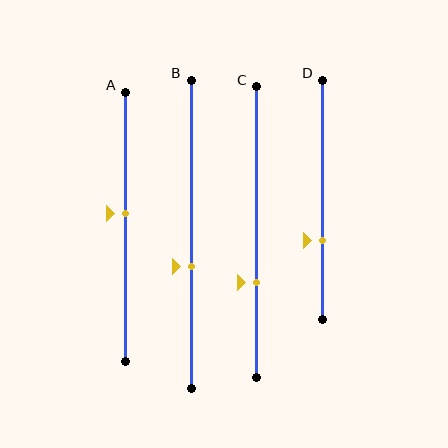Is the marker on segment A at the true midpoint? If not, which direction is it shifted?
No, the marker on segment A is shifted upward by about 5% of the segment length.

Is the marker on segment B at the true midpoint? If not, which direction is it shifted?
No, the marker on segment B is shifted downward by about 11% of the segment length.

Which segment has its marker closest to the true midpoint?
Segment A has its marker closest to the true midpoint.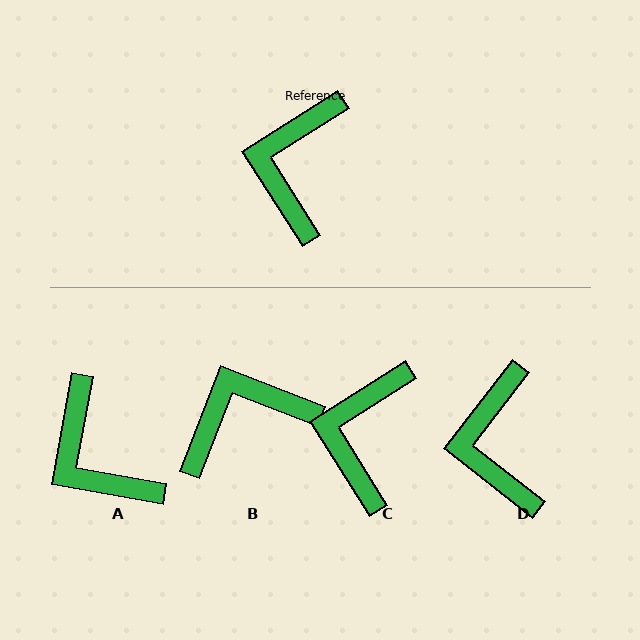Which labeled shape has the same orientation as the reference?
C.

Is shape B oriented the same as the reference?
No, it is off by about 53 degrees.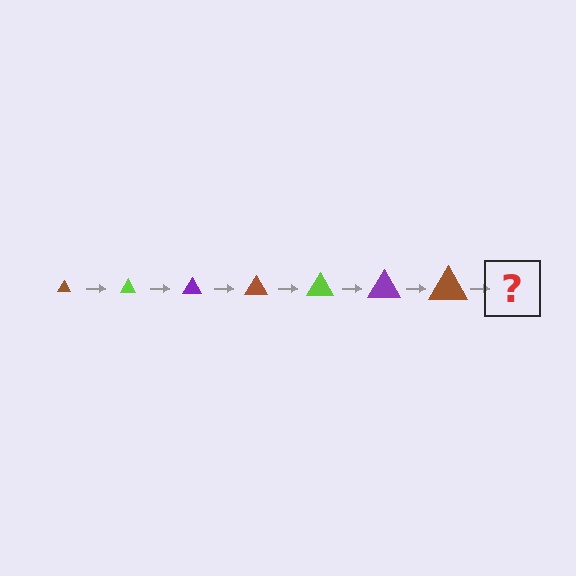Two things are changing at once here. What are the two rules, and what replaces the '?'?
The two rules are that the triangle grows larger each step and the color cycles through brown, lime, and purple. The '?' should be a lime triangle, larger than the previous one.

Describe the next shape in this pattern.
It should be a lime triangle, larger than the previous one.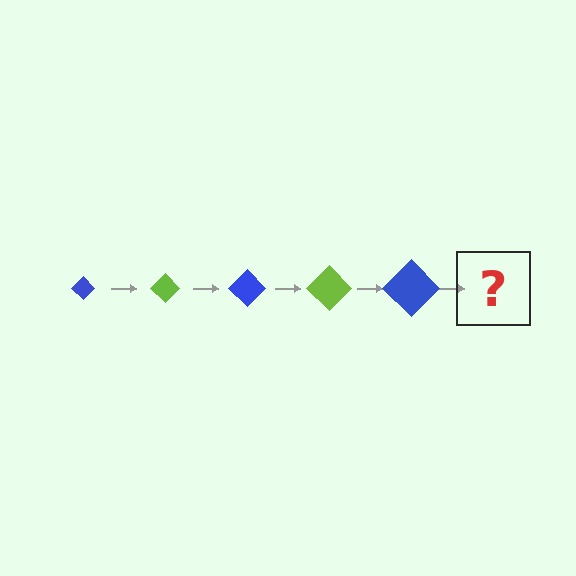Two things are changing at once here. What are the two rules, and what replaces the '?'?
The two rules are that the diamond grows larger each step and the color cycles through blue and lime. The '?' should be a lime diamond, larger than the previous one.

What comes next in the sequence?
The next element should be a lime diamond, larger than the previous one.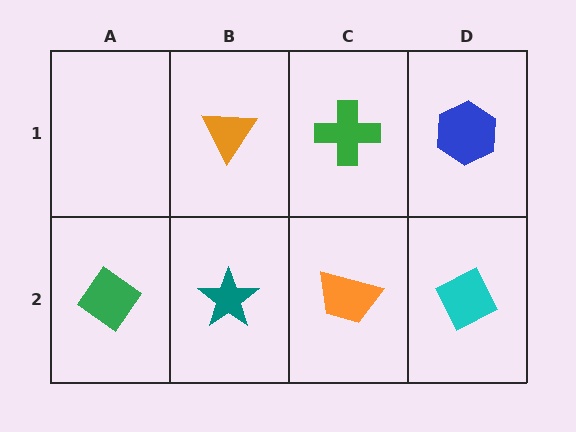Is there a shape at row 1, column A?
No, that cell is empty.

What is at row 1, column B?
An orange triangle.